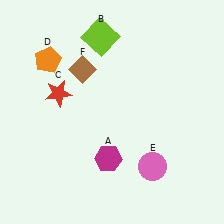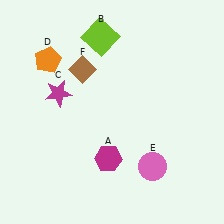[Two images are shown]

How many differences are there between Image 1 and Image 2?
There is 1 difference between the two images.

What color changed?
The star (C) changed from red in Image 1 to magenta in Image 2.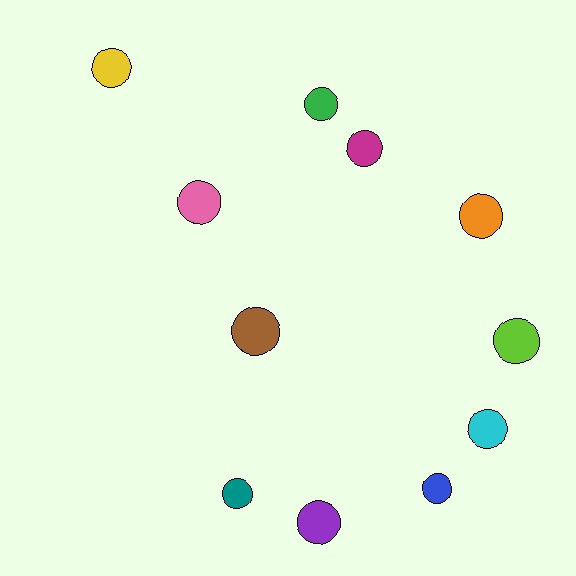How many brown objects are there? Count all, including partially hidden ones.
There is 1 brown object.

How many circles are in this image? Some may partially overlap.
There are 11 circles.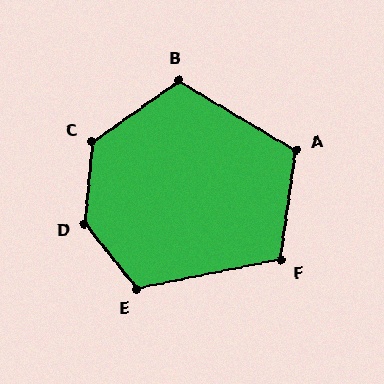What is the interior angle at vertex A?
Approximately 113 degrees (obtuse).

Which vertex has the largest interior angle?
D, at approximately 136 degrees.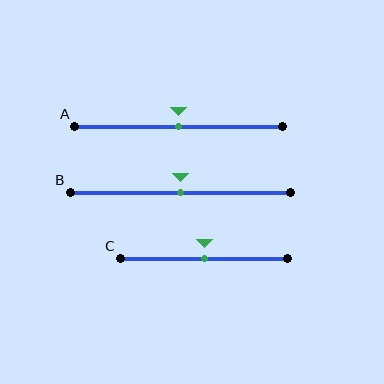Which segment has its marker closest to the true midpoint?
Segment A has its marker closest to the true midpoint.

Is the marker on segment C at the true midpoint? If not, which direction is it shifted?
Yes, the marker on segment C is at the true midpoint.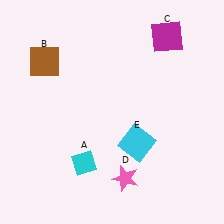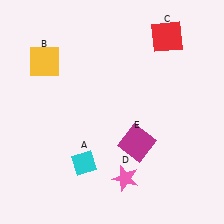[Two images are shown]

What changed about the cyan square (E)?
In Image 1, E is cyan. In Image 2, it changed to magenta.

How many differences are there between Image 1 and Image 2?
There are 3 differences between the two images.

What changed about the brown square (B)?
In Image 1, B is brown. In Image 2, it changed to yellow.